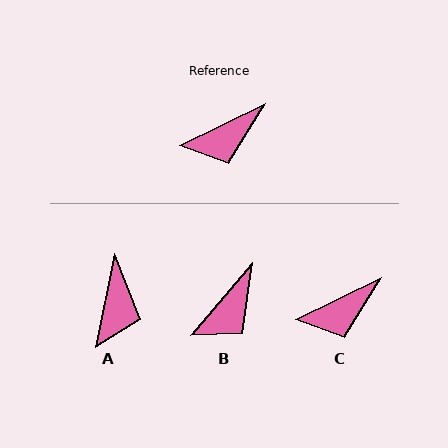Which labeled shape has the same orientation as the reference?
C.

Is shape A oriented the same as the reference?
No, it is off by about 53 degrees.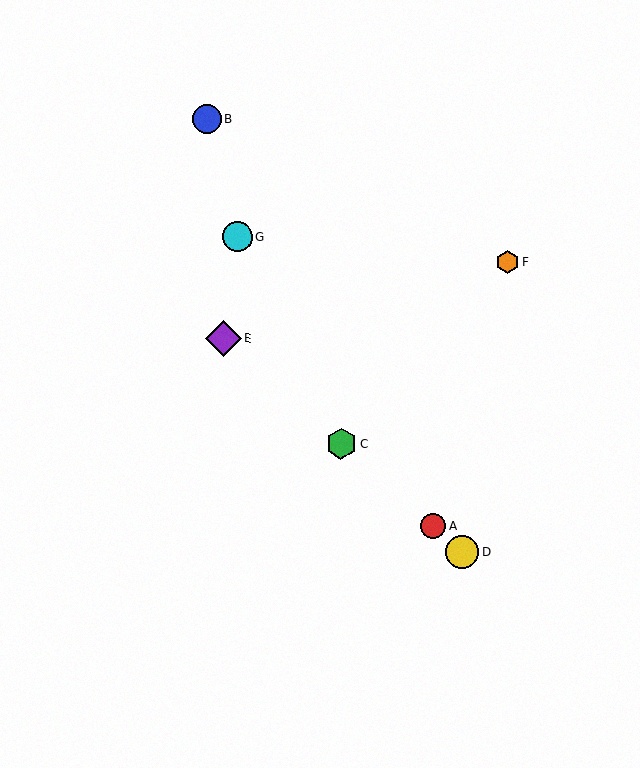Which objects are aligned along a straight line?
Objects A, C, D, E are aligned along a straight line.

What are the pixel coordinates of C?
Object C is at (341, 444).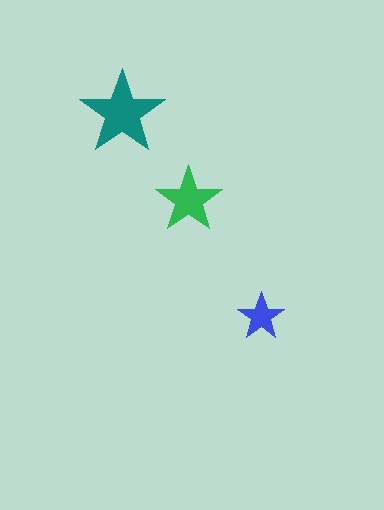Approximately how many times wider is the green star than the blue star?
About 1.5 times wider.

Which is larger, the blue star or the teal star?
The teal one.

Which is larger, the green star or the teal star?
The teal one.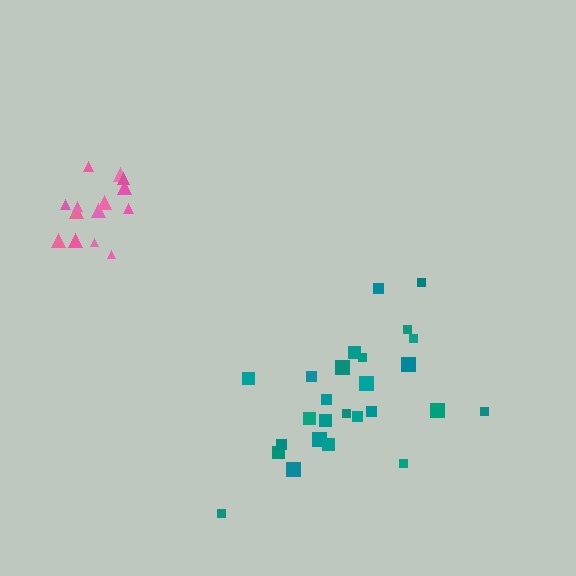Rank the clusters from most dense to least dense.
pink, teal.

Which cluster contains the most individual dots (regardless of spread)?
Teal (26).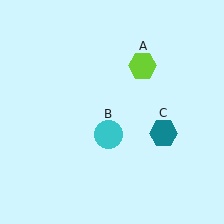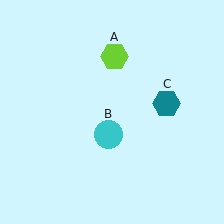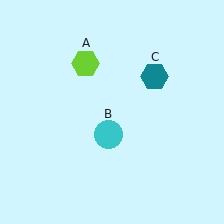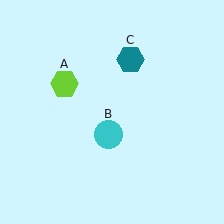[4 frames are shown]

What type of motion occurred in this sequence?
The lime hexagon (object A), teal hexagon (object C) rotated counterclockwise around the center of the scene.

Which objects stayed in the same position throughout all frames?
Cyan circle (object B) remained stationary.